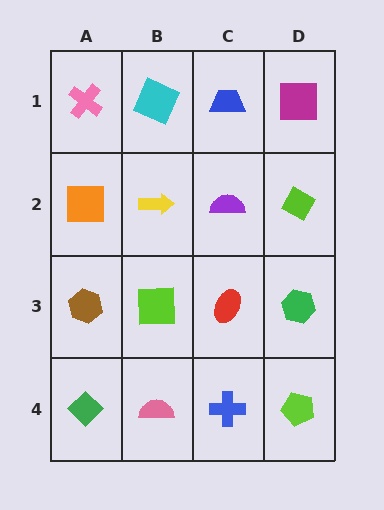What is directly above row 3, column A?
An orange square.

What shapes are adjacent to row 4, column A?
A brown hexagon (row 3, column A), a pink semicircle (row 4, column B).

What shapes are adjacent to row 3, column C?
A purple semicircle (row 2, column C), a blue cross (row 4, column C), a lime square (row 3, column B), a green hexagon (row 3, column D).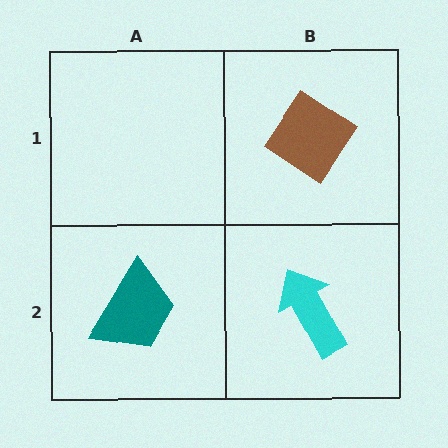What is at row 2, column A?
A teal trapezoid.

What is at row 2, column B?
A cyan arrow.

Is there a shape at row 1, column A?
No, that cell is empty.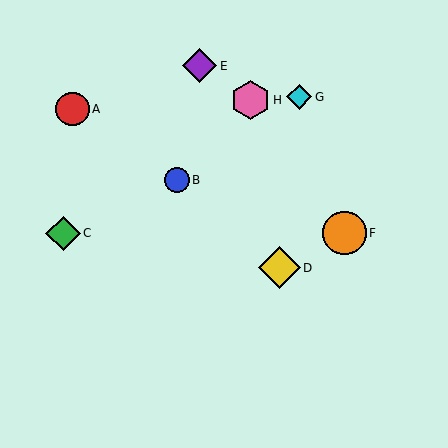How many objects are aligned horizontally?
2 objects (C, F) are aligned horizontally.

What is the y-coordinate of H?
Object H is at y≈100.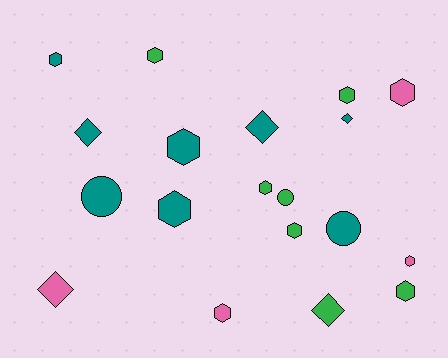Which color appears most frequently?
Teal, with 8 objects.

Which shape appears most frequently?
Hexagon, with 11 objects.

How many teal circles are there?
There are 2 teal circles.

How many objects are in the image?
There are 19 objects.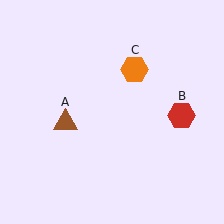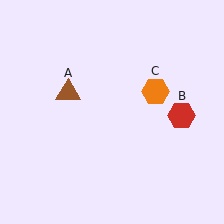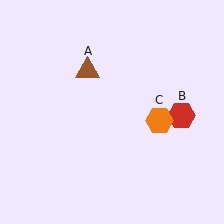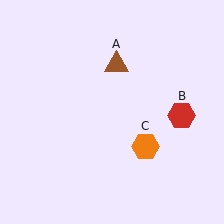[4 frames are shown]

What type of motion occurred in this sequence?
The brown triangle (object A), orange hexagon (object C) rotated clockwise around the center of the scene.